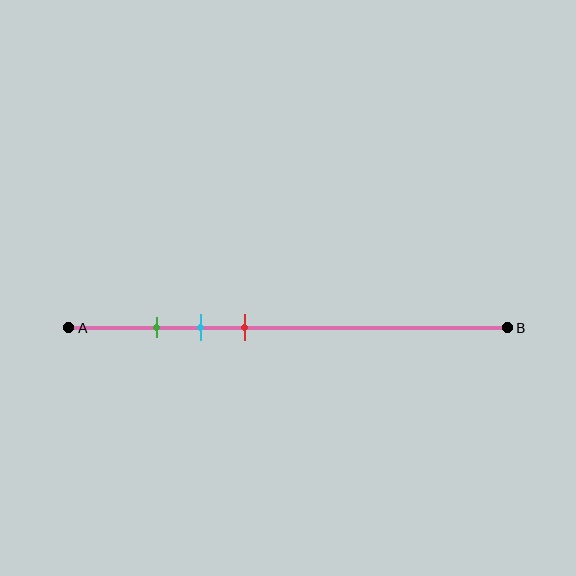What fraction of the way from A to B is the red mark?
The red mark is approximately 40% (0.4) of the way from A to B.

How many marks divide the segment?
There are 3 marks dividing the segment.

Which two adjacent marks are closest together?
The green and cyan marks are the closest adjacent pair.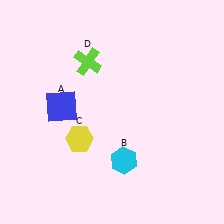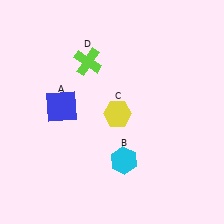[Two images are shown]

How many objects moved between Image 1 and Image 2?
1 object moved between the two images.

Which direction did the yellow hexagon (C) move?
The yellow hexagon (C) moved right.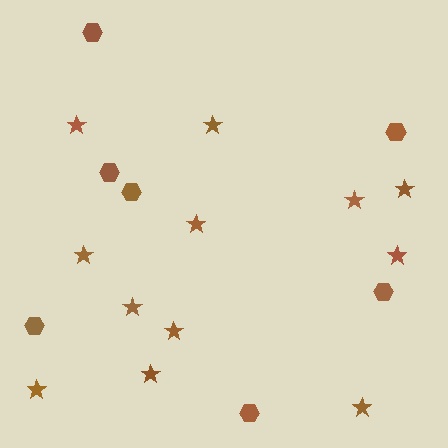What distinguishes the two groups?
There are 2 groups: one group of stars (12) and one group of hexagons (7).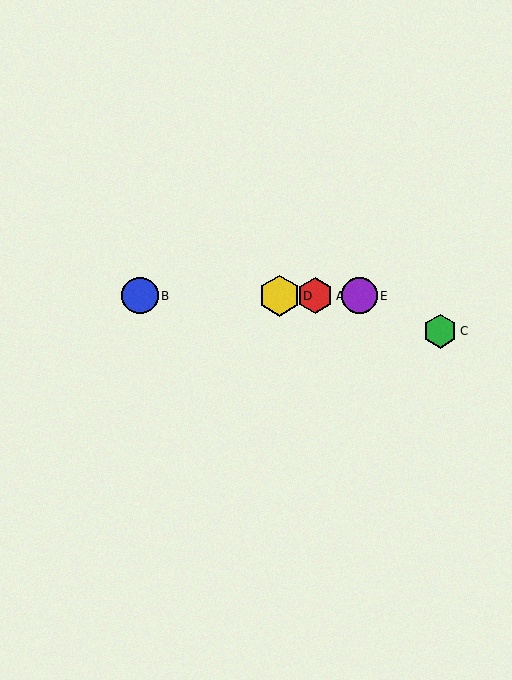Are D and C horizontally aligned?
No, D is at y≈296 and C is at y≈331.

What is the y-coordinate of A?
Object A is at y≈296.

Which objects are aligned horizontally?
Objects A, B, D, E are aligned horizontally.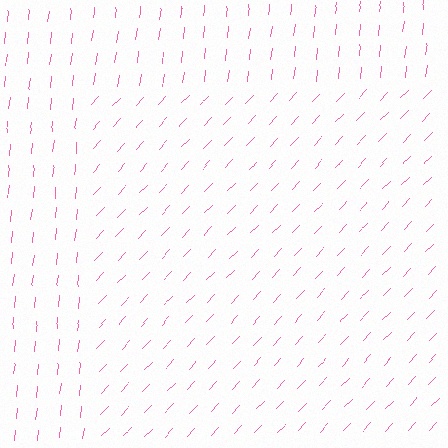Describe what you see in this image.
The image is filled with small pink line segments. A rectangle region in the image has lines oriented differently from the surrounding lines, creating a visible texture boundary.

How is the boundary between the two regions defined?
The boundary is defined purely by a change in line orientation (approximately 37 degrees difference). All lines are the same color and thickness.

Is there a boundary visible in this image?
Yes, there is a texture boundary formed by a change in line orientation.